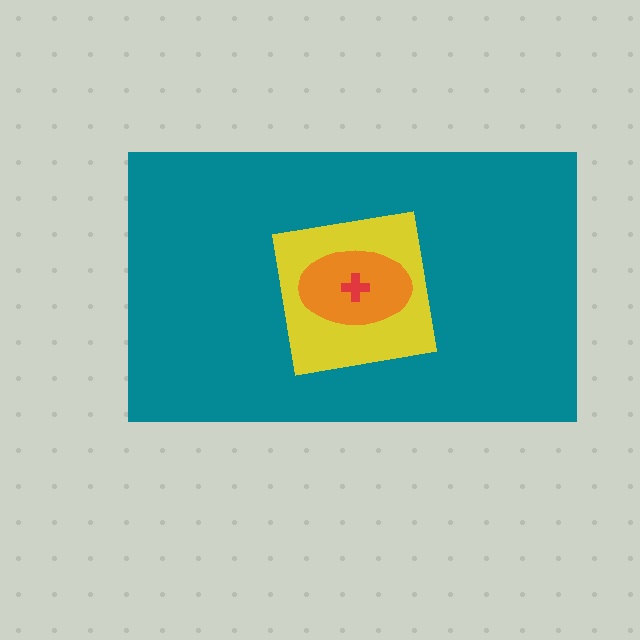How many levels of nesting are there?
4.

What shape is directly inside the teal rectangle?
The yellow square.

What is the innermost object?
The red cross.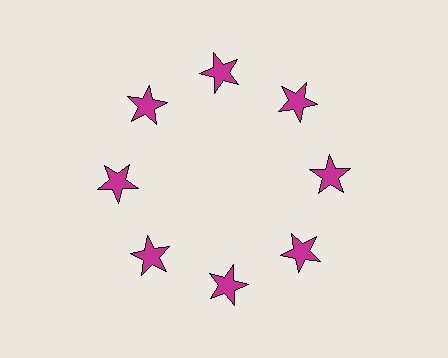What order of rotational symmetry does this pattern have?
This pattern has 8-fold rotational symmetry.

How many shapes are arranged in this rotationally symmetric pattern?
There are 8 shapes, arranged in 8 groups of 1.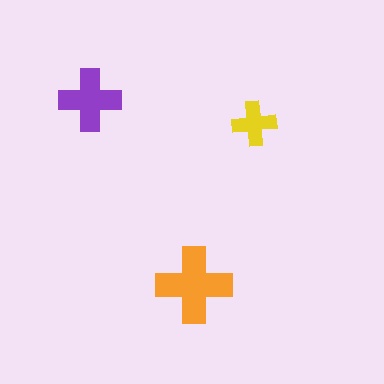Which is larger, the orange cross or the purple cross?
The orange one.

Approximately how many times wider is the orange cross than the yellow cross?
About 1.5 times wider.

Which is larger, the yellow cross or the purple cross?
The purple one.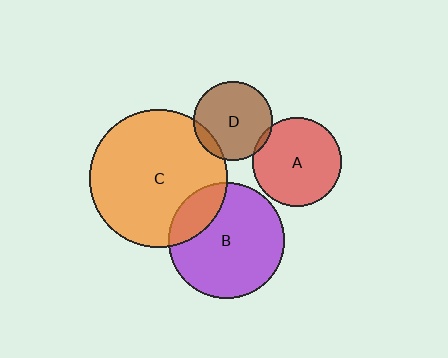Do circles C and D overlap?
Yes.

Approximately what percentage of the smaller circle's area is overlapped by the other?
Approximately 10%.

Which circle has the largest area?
Circle C (orange).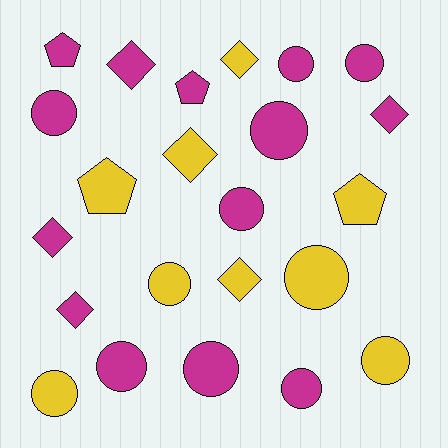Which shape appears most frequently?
Circle, with 12 objects.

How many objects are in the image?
There are 23 objects.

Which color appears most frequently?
Magenta, with 14 objects.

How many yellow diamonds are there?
There are 3 yellow diamonds.